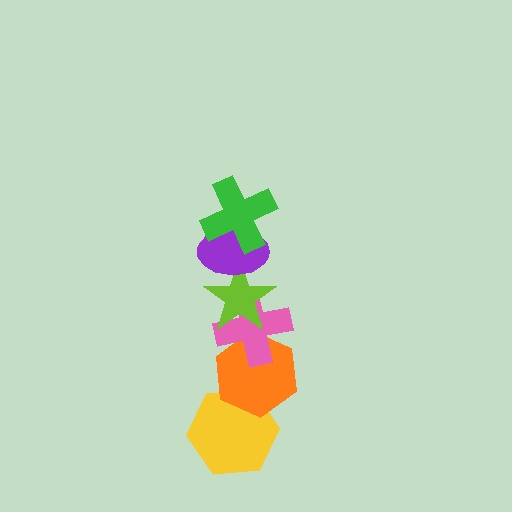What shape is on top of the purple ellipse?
The green cross is on top of the purple ellipse.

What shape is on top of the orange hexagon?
The pink cross is on top of the orange hexagon.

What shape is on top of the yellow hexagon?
The orange hexagon is on top of the yellow hexagon.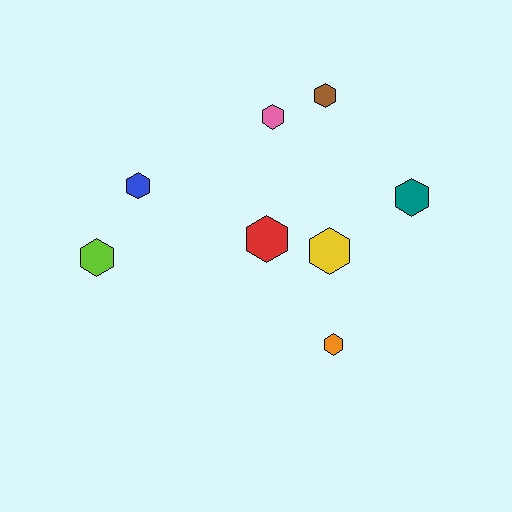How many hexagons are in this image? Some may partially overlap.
There are 8 hexagons.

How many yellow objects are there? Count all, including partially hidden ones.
There is 1 yellow object.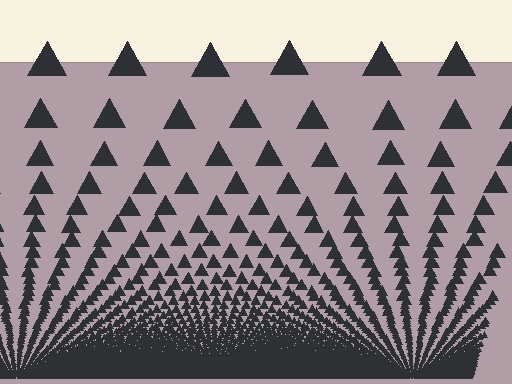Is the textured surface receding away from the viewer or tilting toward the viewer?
The surface appears to tilt toward the viewer. Texture elements get larger and sparser toward the top.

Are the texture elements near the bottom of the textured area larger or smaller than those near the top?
Smaller. The gradient is inverted — elements near the bottom are smaller and denser.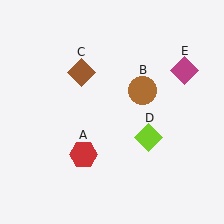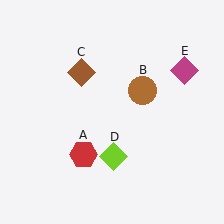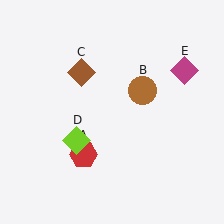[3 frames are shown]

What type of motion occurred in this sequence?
The lime diamond (object D) rotated clockwise around the center of the scene.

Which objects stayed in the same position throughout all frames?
Red hexagon (object A) and brown circle (object B) and brown diamond (object C) and magenta diamond (object E) remained stationary.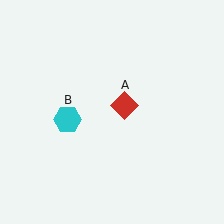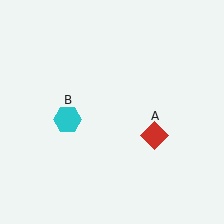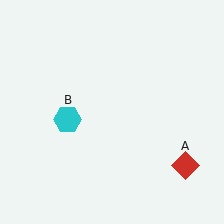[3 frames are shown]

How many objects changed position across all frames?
1 object changed position: red diamond (object A).